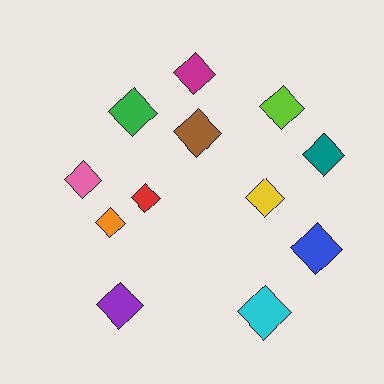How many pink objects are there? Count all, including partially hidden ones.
There is 1 pink object.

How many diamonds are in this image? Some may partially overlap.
There are 12 diamonds.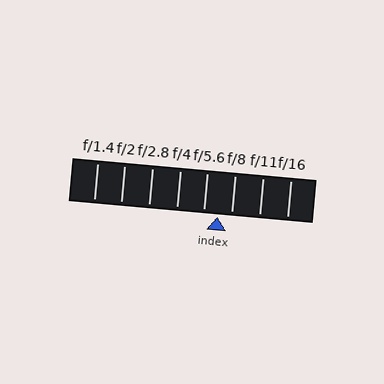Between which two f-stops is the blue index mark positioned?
The index mark is between f/5.6 and f/8.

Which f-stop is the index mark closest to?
The index mark is closest to f/8.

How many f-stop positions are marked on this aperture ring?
There are 8 f-stop positions marked.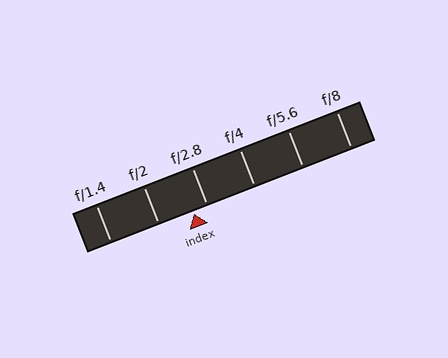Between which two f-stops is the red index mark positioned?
The index mark is between f/2 and f/2.8.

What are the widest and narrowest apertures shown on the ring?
The widest aperture shown is f/1.4 and the narrowest is f/8.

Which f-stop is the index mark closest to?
The index mark is closest to f/2.8.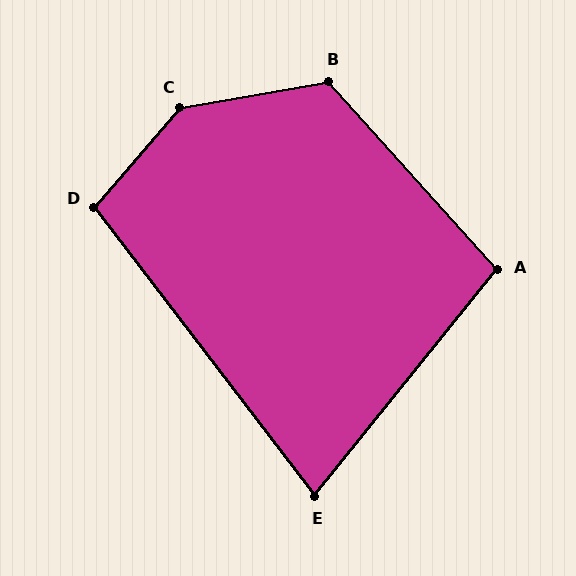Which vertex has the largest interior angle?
C, at approximately 141 degrees.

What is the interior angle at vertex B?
Approximately 122 degrees (obtuse).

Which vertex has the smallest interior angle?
E, at approximately 76 degrees.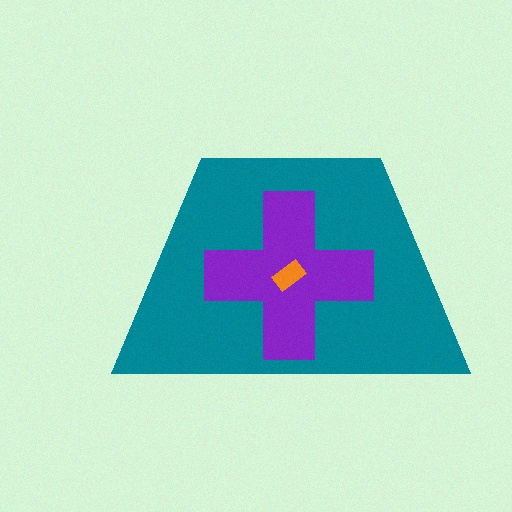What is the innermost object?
The orange rectangle.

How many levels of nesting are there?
3.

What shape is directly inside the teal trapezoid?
The purple cross.